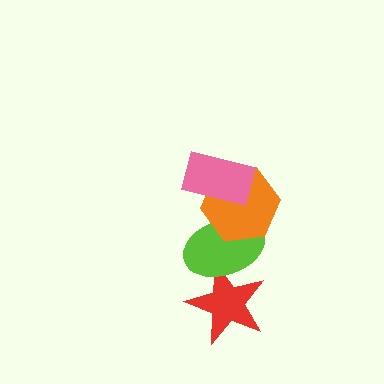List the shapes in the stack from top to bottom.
From top to bottom: the pink rectangle, the orange hexagon, the lime ellipse, the red star.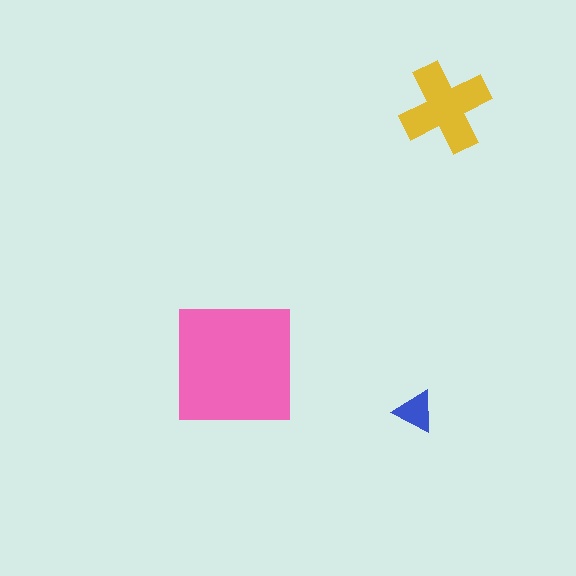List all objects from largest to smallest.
The pink square, the yellow cross, the blue triangle.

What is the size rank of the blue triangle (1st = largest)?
3rd.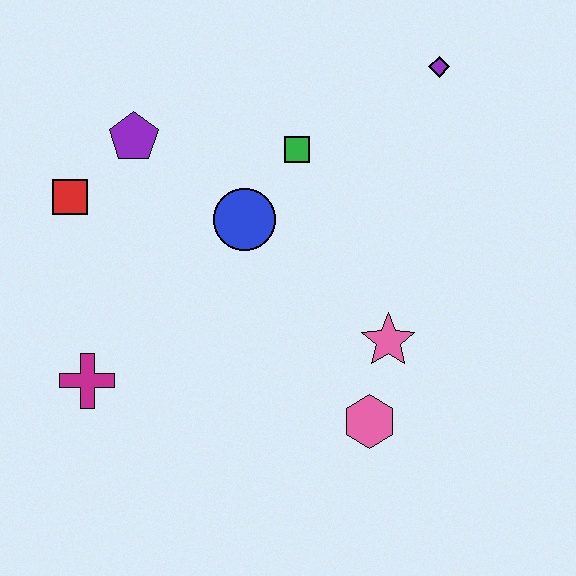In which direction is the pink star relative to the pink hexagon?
The pink star is above the pink hexagon.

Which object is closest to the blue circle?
The green square is closest to the blue circle.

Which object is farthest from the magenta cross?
The purple diamond is farthest from the magenta cross.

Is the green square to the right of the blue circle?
Yes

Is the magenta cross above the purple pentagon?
No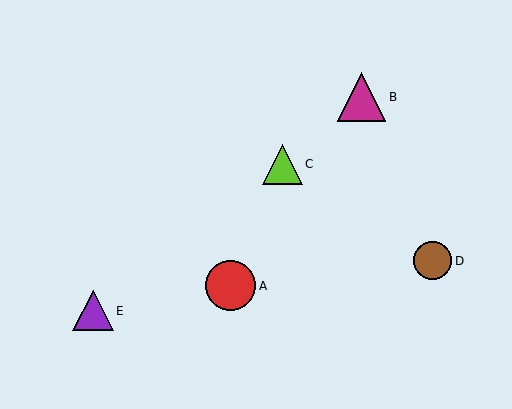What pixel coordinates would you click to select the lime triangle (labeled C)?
Click at (282, 164) to select the lime triangle C.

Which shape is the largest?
The red circle (labeled A) is the largest.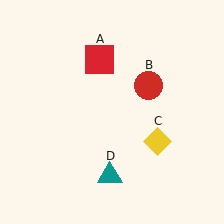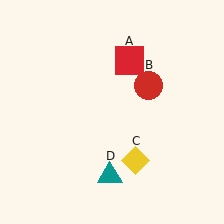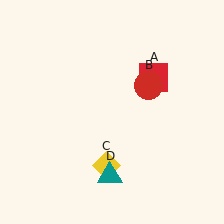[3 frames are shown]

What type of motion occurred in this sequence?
The red square (object A), yellow diamond (object C) rotated clockwise around the center of the scene.